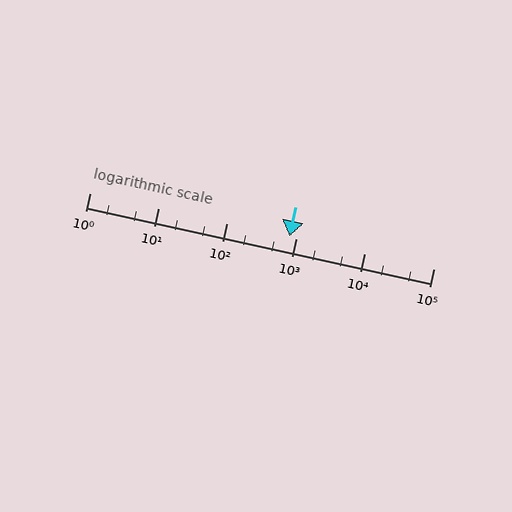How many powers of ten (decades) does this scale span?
The scale spans 5 decades, from 1 to 100000.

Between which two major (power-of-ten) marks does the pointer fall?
The pointer is between 100 and 1000.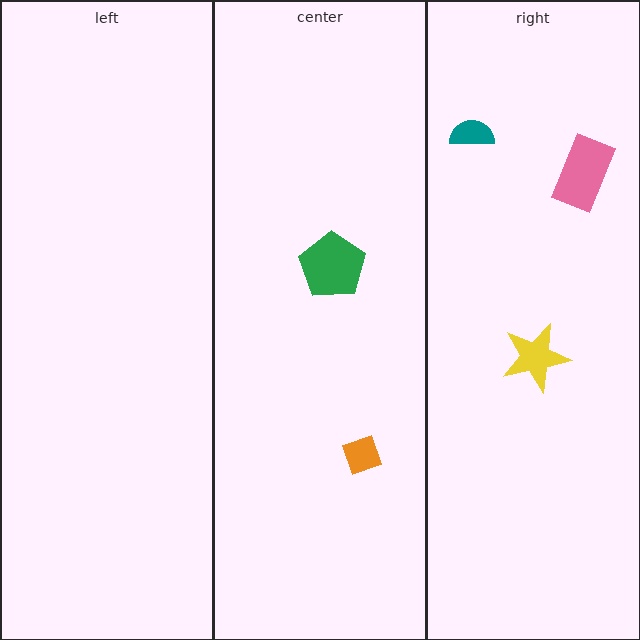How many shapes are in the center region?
2.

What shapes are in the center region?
The orange diamond, the green pentagon.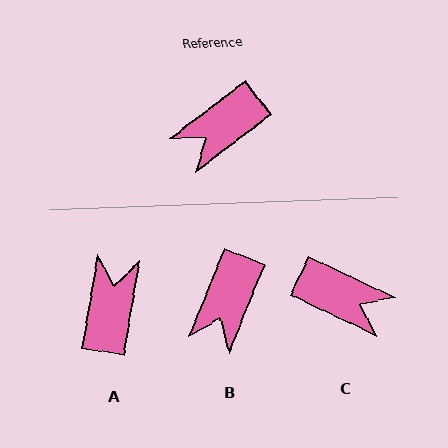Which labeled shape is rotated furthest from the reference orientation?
A, about 136 degrees away.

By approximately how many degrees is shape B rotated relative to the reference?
Approximately 31 degrees counter-clockwise.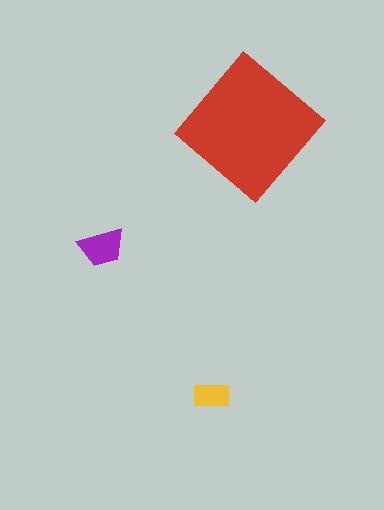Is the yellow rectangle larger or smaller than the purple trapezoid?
Smaller.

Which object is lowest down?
The yellow rectangle is bottommost.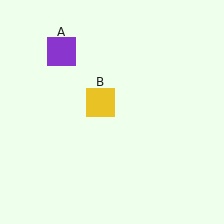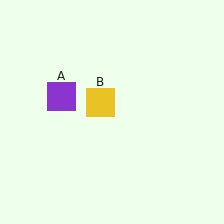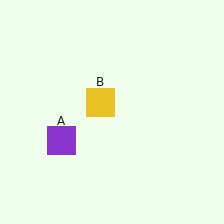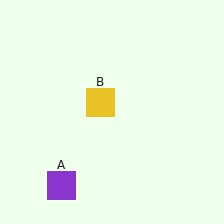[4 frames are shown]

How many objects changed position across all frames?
1 object changed position: purple square (object A).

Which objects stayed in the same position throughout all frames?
Yellow square (object B) remained stationary.